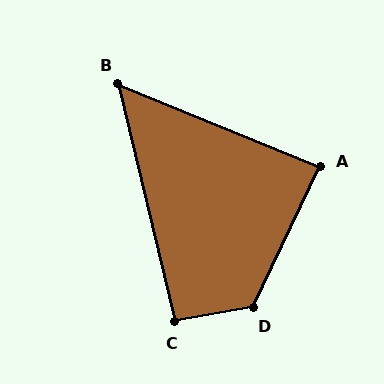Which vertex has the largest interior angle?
D, at approximately 126 degrees.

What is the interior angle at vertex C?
Approximately 93 degrees (approximately right).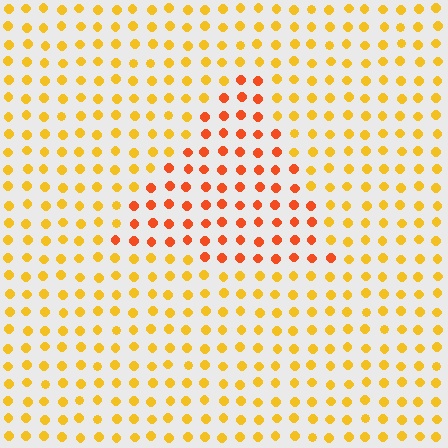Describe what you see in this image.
The image is filled with small yellow elements in a uniform arrangement. A triangle-shaped region is visible where the elements are tinted to a slightly different hue, forming a subtle color boundary.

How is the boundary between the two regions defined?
The boundary is defined purely by a slight shift in hue (about 33 degrees). Spacing, size, and orientation are identical on both sides.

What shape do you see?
I see a triangle.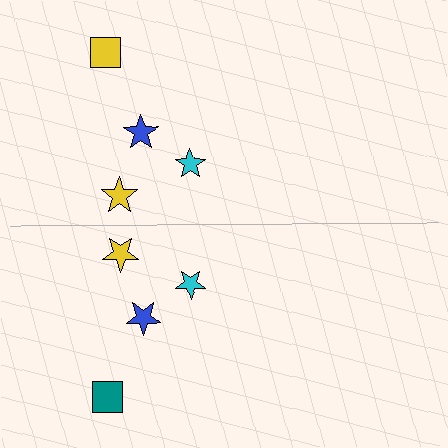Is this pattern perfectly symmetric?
No, the pattern is not perfectly symmetric. The teal square on the bottom side breaks the symmetry — its mirror counterpart is yellow.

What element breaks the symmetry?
The teal square on the bottom side breaks the symmetry — its mirror counterpart is yellow.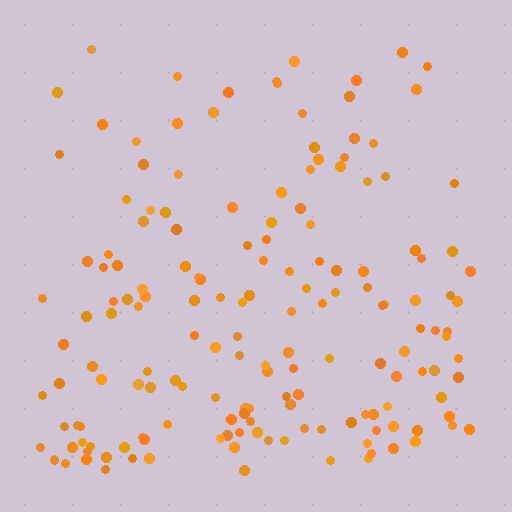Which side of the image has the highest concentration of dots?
The bottom.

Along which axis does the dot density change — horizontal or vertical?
Vertical.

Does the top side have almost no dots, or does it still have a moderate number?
Still a moderate number, just noticeably fewer than the bottom.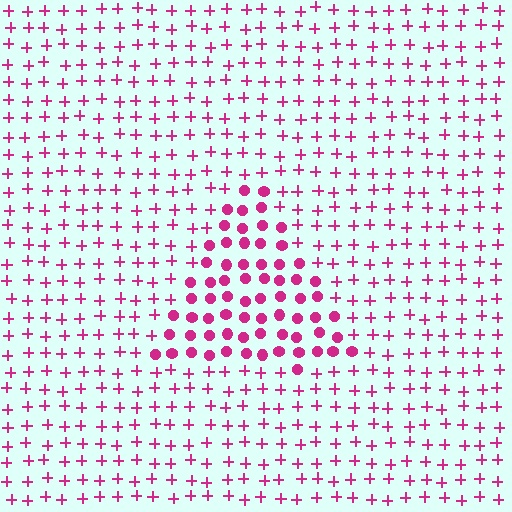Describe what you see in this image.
The image is filled with small magenta elements arranged in a uniform grid. A triangle-shaped region contains circles, while the surrounding area contains plus signs. The boundary is defined purely by the change in element shape.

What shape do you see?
I see a triangle.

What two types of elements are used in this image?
The image uses circles inside the triangle region and plus signs outside it.